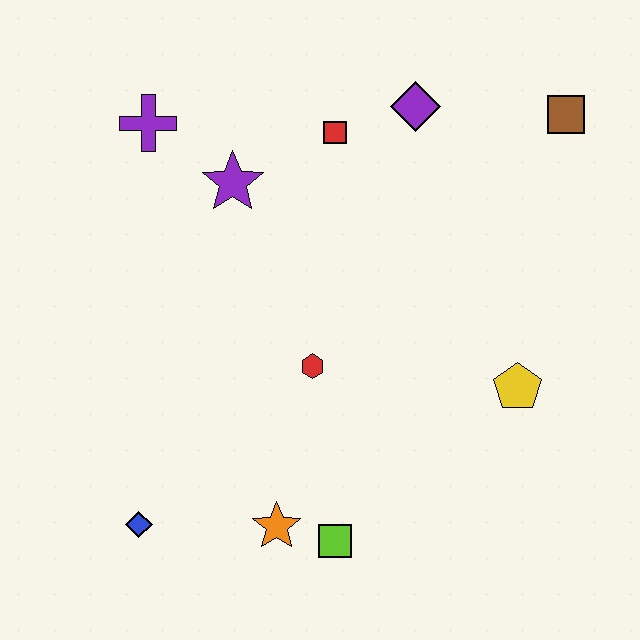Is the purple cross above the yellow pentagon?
Yes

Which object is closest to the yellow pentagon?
The red hexagon is closest to the yellow pentagon.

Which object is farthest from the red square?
The blue diamond is farthest from the red square.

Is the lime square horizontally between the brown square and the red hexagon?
Yes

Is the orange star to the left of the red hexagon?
Yes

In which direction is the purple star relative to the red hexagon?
The purple star is above the red hexagon.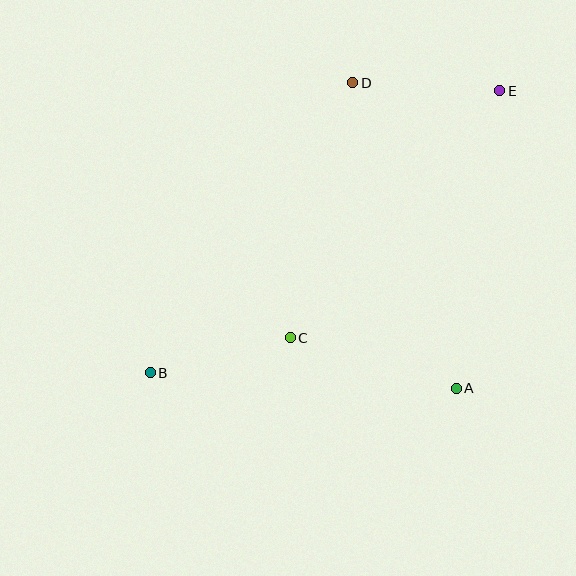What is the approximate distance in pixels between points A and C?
The distance between A and C is approximately 173 pixels.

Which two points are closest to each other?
Points B and C are closest to each other.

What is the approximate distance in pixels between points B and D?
The distance between B and D is approximately 354 pixels.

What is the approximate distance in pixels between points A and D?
The distance between A and D is approximately 322 pixels.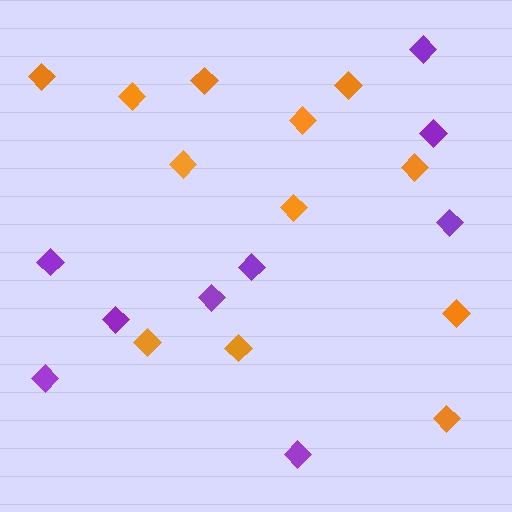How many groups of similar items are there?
There are 2 groups: one group of orange diamonds (12) and one group of purple diamonds (9).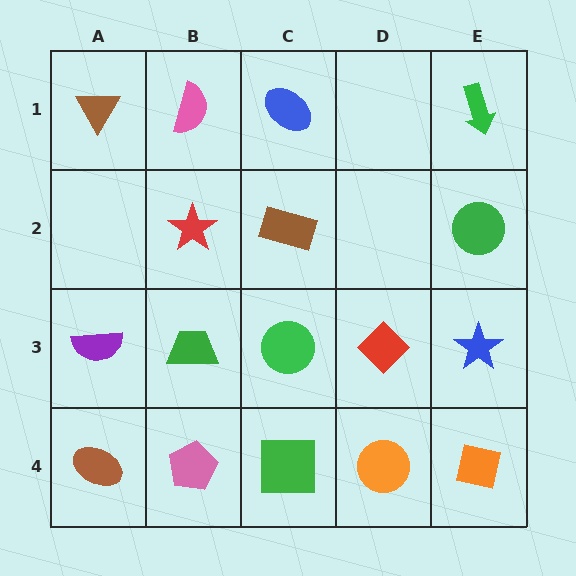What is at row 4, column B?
A pink pentagon.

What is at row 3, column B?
A green trapezoid.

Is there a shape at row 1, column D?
No, that cell is empty.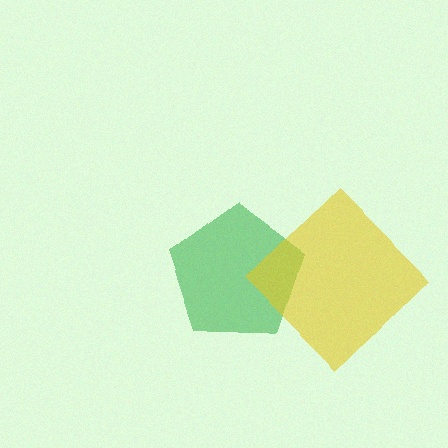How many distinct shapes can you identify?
There are 2 distinct shapes: a green pentagon, a yellow diamond.